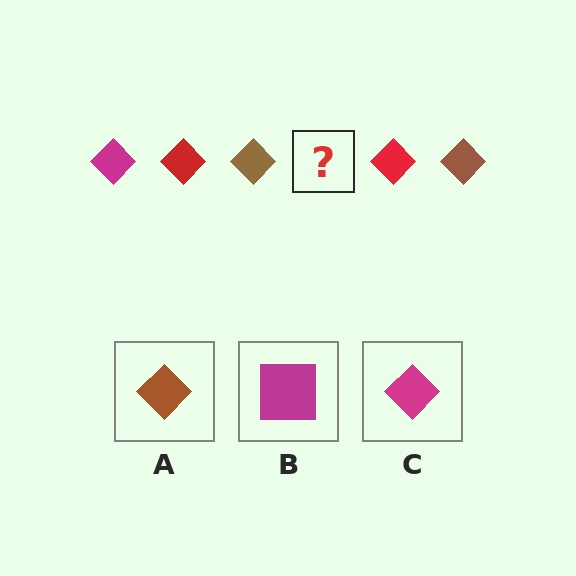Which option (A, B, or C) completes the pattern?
C.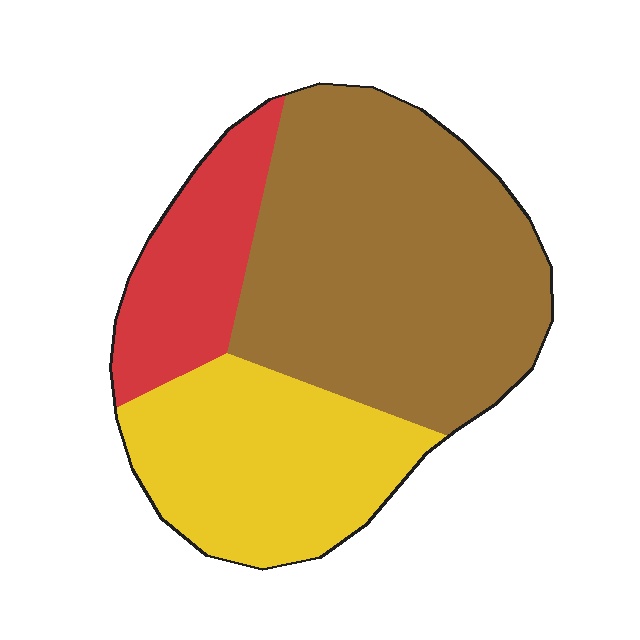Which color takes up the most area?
Brown, at roughly 55%.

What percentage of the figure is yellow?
Yellow takes up between a quarter and a half of the figure.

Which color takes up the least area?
Red, at roughly 15%.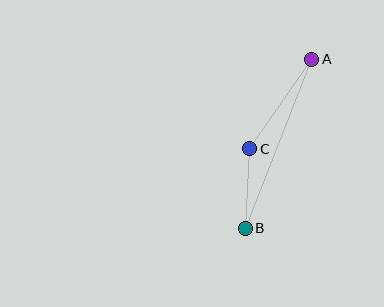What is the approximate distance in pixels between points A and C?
The distance between A and C is approximately 109 pixels.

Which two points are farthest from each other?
Points A and B are farthest from each other.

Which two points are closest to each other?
Points B and C are closest to each other.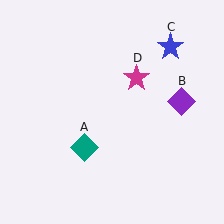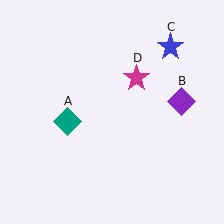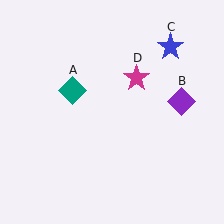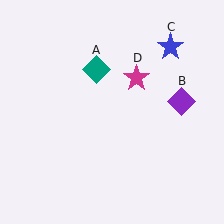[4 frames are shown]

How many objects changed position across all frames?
1 object changed position: teal diamond (object A).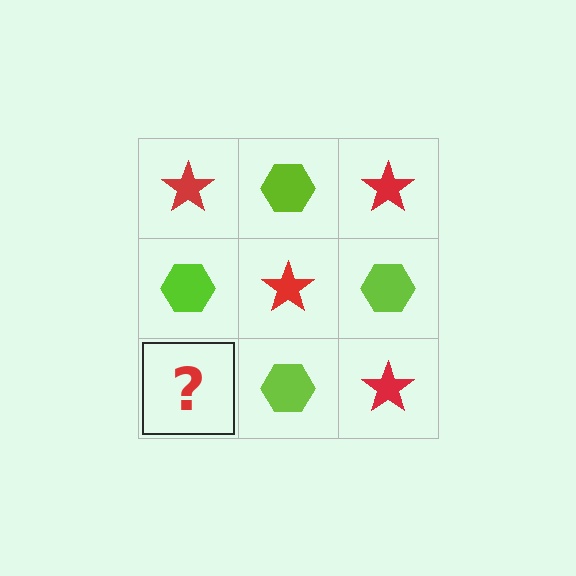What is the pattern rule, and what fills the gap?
The rule is that it alternates red star and lime hexagon in a checkerboard pattern. The gap should be filled with a red star.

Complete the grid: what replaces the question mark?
The question mark should be replaced with a red star.